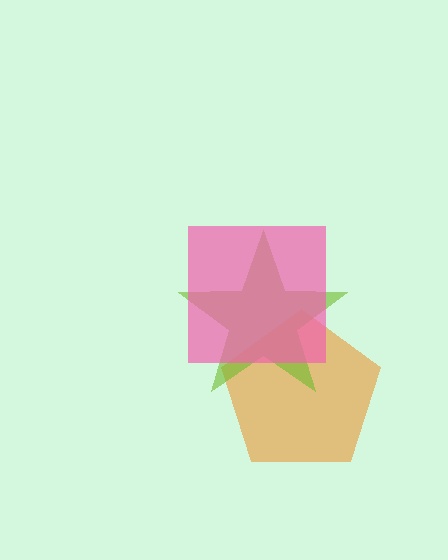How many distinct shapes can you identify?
There are 3 distinct shapes: an orange pentagon, a lime star, a pink square.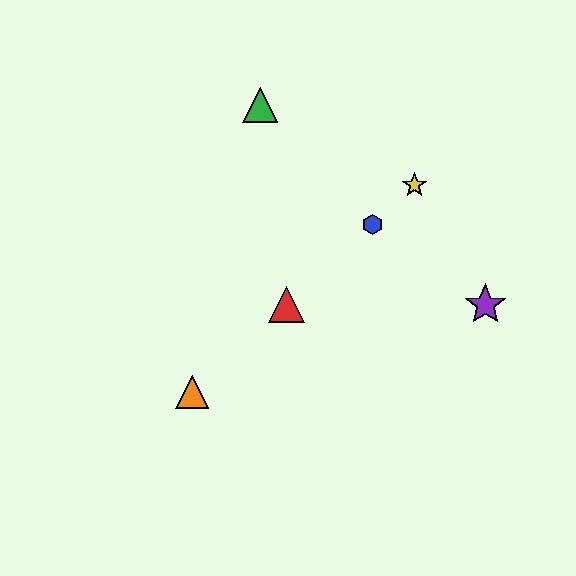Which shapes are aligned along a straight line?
The red triangle, the blue hexagon, the yellow star, the orange triangle are aligned along a straight line.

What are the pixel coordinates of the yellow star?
The yellow star is at (415, 185).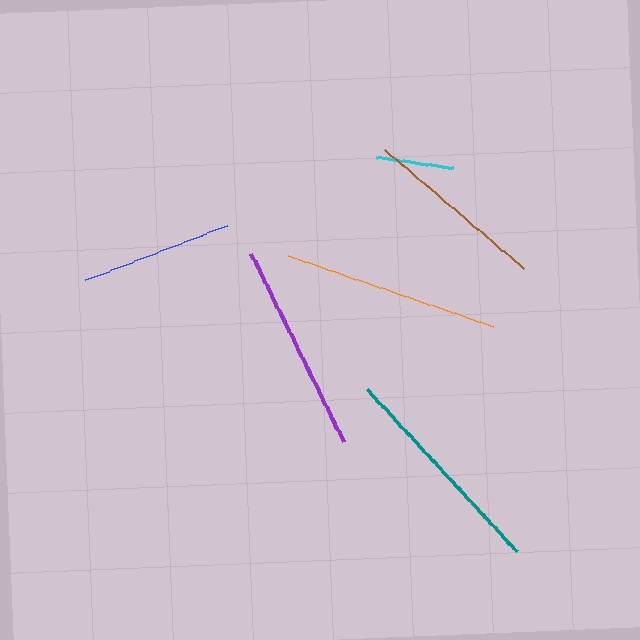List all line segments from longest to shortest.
From longest to shortest: teal, orange, purple, brown, blue, cyan.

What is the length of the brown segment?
The brown segment is approximately 183 pixels long.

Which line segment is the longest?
The teal line is the longest at approximately 221 pixels.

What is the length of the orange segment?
The orange segment is approximately 217 pixels long.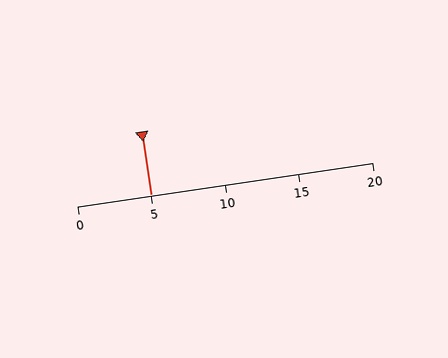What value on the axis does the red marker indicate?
The marker indicates approximately 5.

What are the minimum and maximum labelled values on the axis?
The axis runs from 0 to 20.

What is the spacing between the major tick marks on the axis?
The major ticks are spaced 5 apart.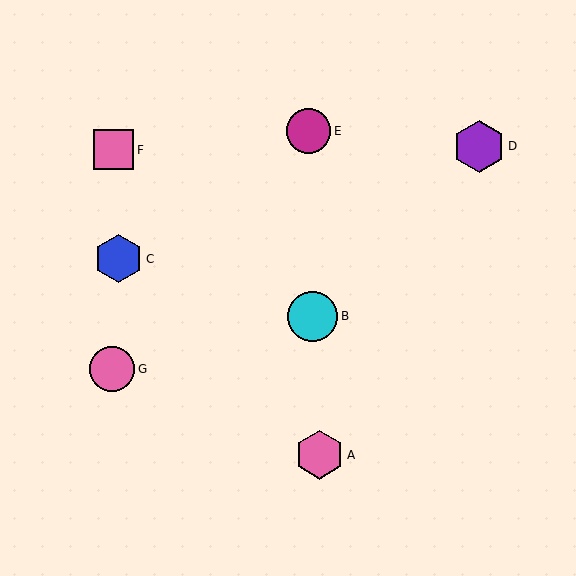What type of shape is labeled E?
Shape E is a magenta circle.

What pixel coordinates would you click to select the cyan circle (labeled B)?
Click at (313, 316) to select the cyan circle B.